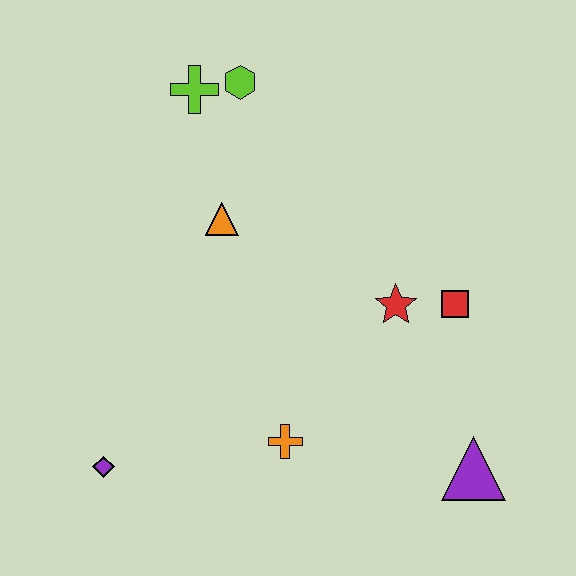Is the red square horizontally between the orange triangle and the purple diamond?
No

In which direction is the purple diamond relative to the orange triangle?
The purple diamond is below the orange triangle.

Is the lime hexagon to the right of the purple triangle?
No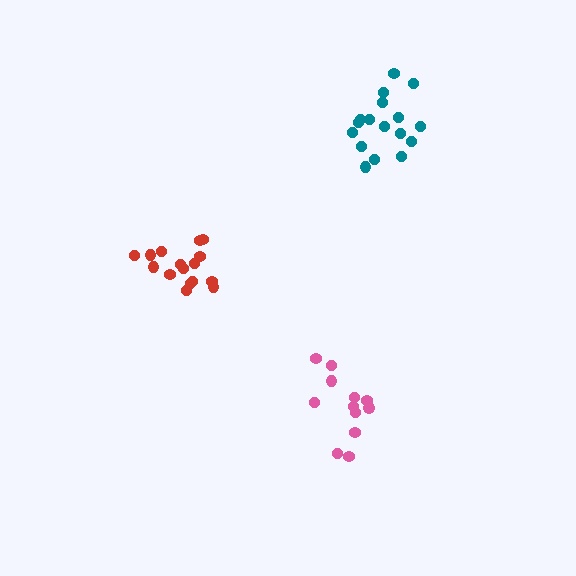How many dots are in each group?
Group 1: 16 dots, Group 2: 12 dots, Group 3: 17 dots (45 total).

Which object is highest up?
The teal cluster is topmost.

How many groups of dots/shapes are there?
There are 3 groups.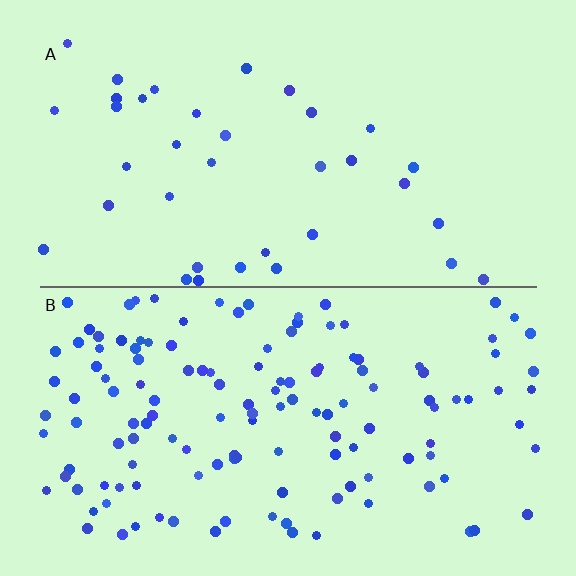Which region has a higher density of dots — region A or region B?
B (the bottom).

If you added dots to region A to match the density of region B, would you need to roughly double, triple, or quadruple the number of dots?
Approximately quadruple.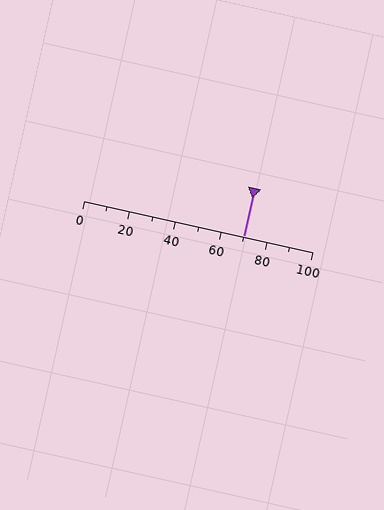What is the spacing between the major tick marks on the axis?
The major ticks are spaced 20 apart.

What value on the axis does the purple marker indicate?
The marker indicates approximately 70.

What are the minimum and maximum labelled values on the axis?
The axis runs from 0 to 100.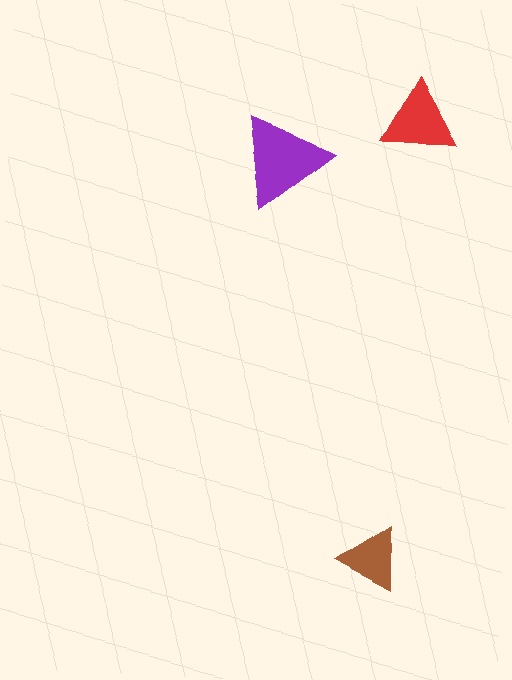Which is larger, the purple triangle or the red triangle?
The purple one.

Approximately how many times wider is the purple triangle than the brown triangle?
About 1.5 times wider.